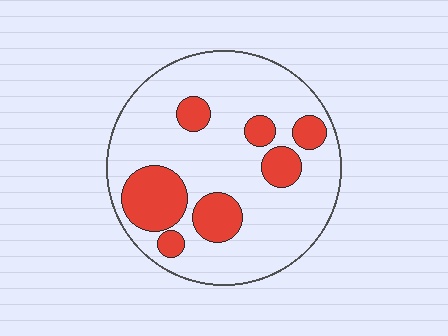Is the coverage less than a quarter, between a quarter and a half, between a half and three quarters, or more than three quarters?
Less than a quarter.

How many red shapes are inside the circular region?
7.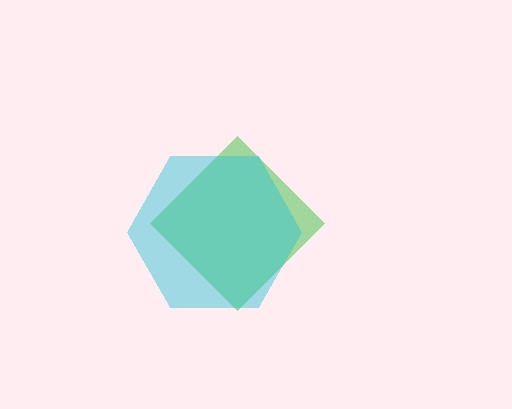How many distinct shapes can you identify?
There are 2 distinct shapes: a green diamond, a cyan hexagon.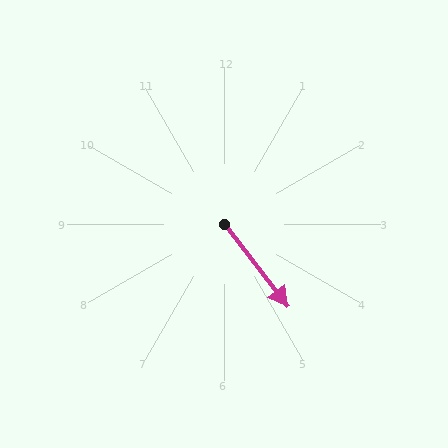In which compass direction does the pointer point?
Southeast.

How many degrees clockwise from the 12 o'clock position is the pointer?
Approximately 142 degrees.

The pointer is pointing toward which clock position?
Roughly 5 o'clock.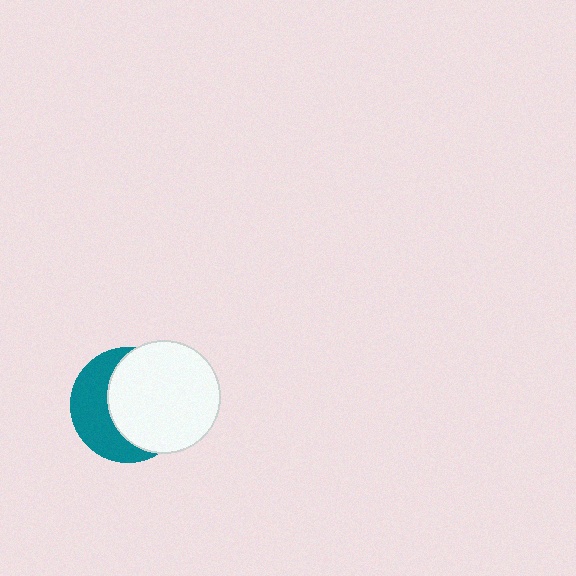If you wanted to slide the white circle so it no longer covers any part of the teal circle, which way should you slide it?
Slide it right — that is the most direct way to separate the two shapes.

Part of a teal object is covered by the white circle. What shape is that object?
It is a circle.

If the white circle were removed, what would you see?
You would see the complete teal circle.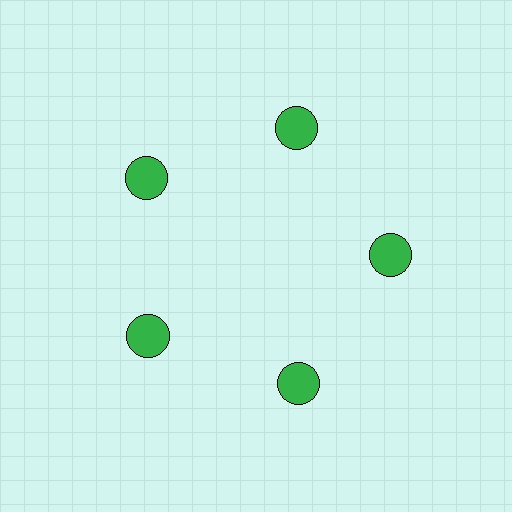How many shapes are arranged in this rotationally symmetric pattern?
There are 5 shapes, arranged in 5 groups of 1.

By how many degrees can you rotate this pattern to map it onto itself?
The pattern maps onto itself every 72 degrees of rotation.